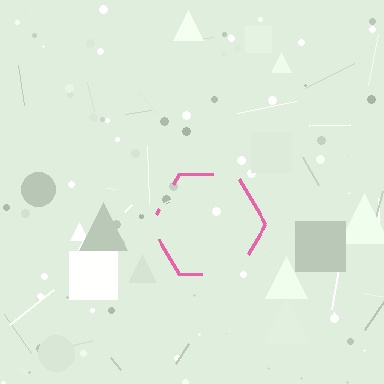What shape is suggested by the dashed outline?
The dashed outline suggests a hexagon.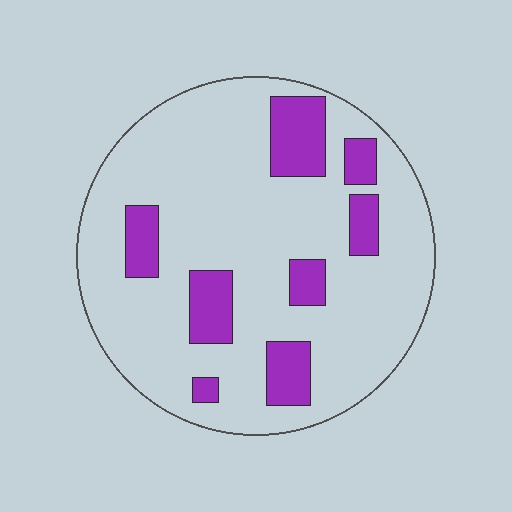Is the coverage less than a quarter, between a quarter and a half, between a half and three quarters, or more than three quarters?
Less than a quarter.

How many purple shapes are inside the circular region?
8.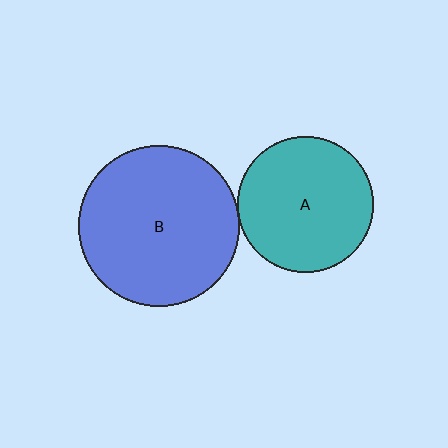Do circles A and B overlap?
Yes.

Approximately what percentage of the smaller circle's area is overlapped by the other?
Approximately 5%.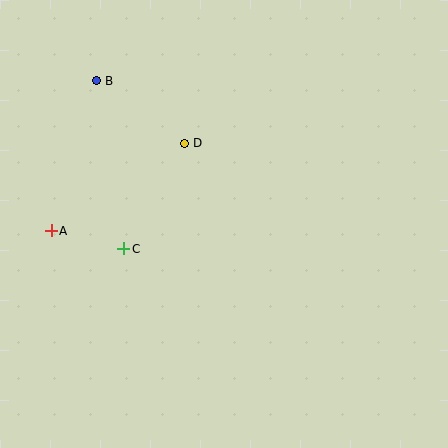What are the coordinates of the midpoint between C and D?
The midpoint between C and D is at (154, 196).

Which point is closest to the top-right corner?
Point D is closest to the top-right corner.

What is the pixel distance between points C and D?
The distance between C and D is 121 pixels.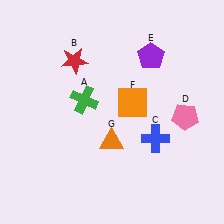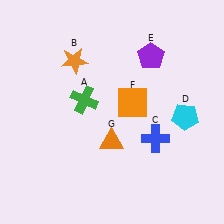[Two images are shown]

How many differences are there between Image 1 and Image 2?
There are 2 differences between the two images.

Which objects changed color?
B changed from red to orange. D changed from pink to cyan.